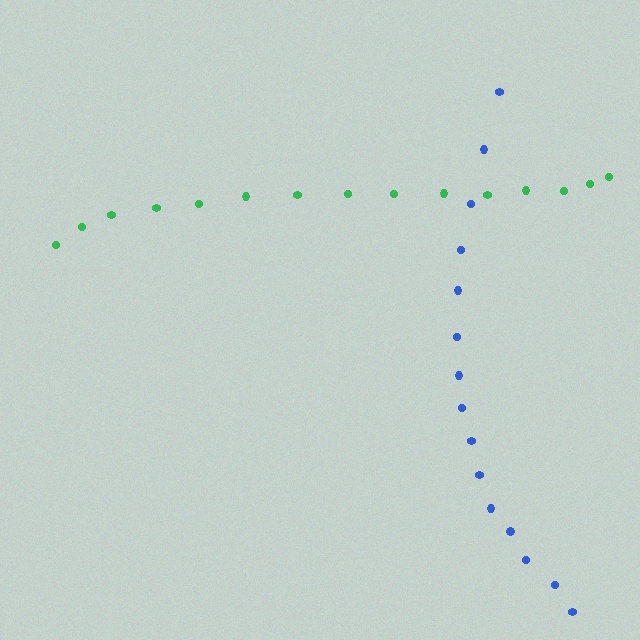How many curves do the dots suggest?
There are 2 distinct paths.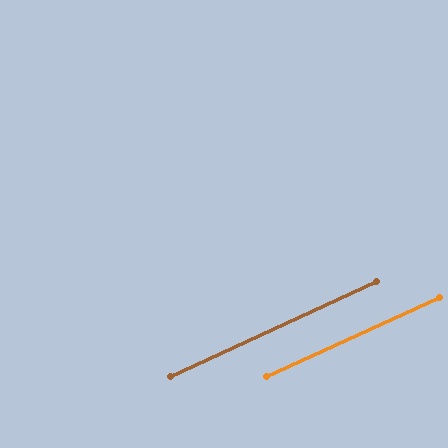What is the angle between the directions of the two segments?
Approximately 0 degrees.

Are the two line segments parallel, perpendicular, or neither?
Parallel — their directions differ by only 0.0°.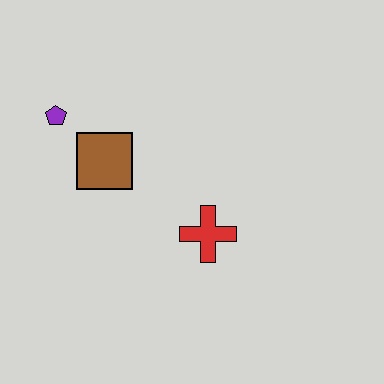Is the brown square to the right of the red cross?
No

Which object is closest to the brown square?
The purple pentagon is closest to the brown square.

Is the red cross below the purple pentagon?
Yes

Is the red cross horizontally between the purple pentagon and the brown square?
No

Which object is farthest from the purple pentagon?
The red cross is farthest from the purple pentagon.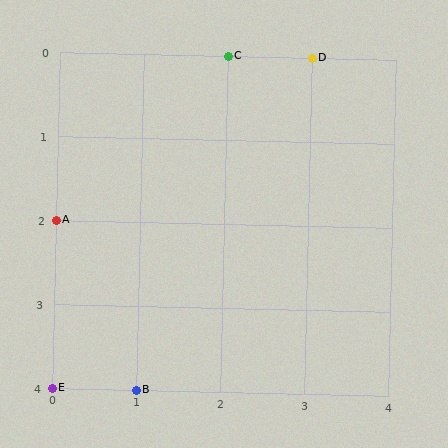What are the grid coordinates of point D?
Point D is at grid coordinates (3, 0).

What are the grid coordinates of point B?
Point B is at grid coordinates (1, 4).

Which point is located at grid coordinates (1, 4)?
Point B is at (1, 4).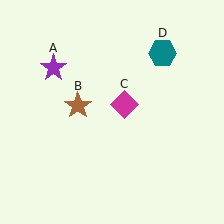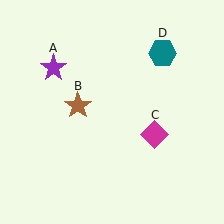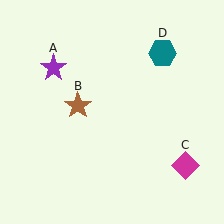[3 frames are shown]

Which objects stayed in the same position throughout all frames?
Purple star (object A) and brown star (object B) and teal hexagon (object D) remained stationary.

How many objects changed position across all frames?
1 object changed position: magenta diamond (object C).